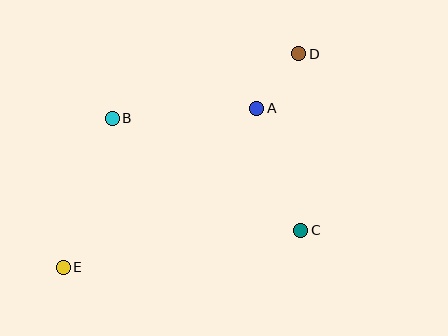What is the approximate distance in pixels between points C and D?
The distance between C and D is approximately 177 pixels.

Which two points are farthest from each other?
Points D and E are farthest from each other.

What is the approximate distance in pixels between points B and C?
The distance between B and C is approximately 219 pixels.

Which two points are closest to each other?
Points A and D are closest to each other.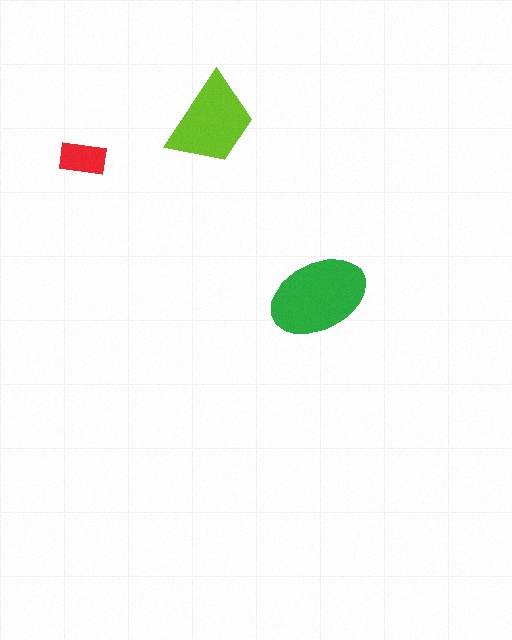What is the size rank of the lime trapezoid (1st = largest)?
2nd.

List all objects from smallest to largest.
The red rectangle, the lime trapezoid, the green ellipse.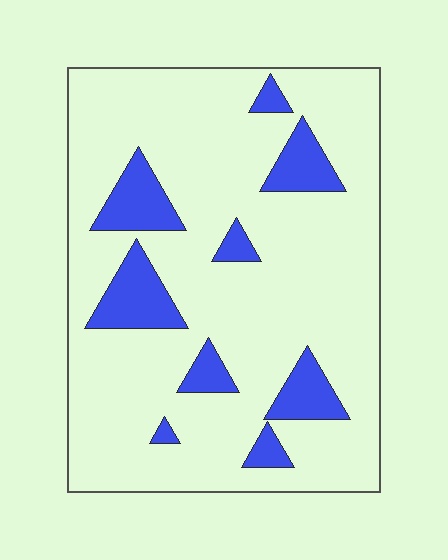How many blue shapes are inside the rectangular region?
9.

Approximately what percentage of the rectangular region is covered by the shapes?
Approximately 15%.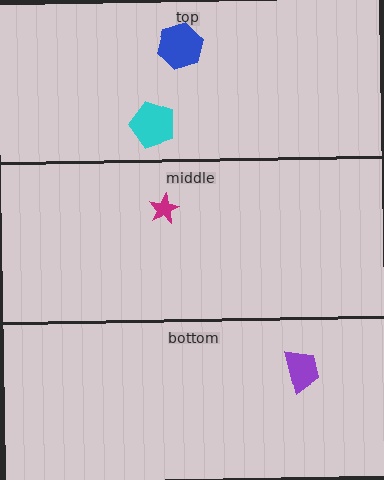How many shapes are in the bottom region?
1.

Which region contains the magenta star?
The middle region.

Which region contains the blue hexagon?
The top region.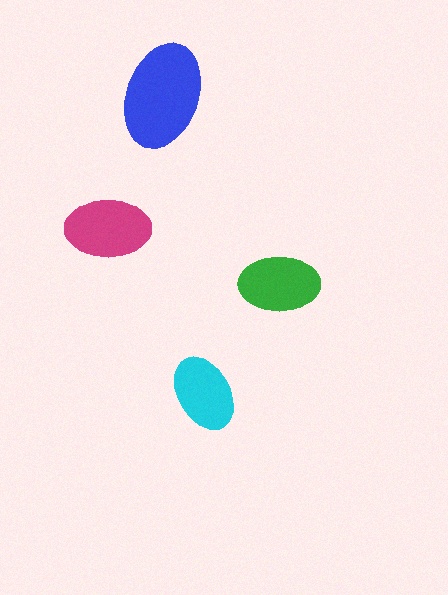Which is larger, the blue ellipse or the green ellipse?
The blue one.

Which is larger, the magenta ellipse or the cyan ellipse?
The magenta one.